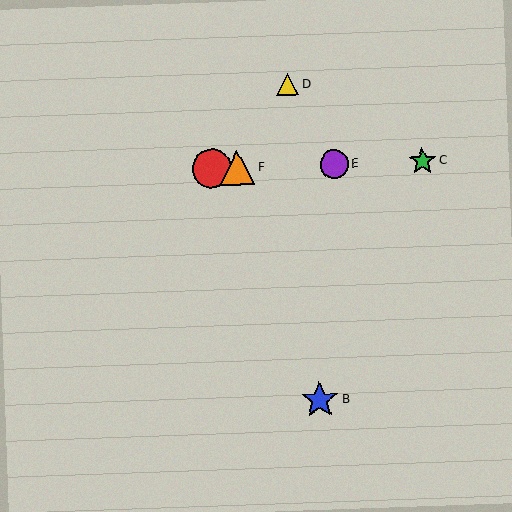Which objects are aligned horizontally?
Objects A, C, E, F are aligned horizontally.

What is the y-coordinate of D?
Object D is at y≈84.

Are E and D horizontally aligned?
No, E is at y≈164 and D is at y≈84.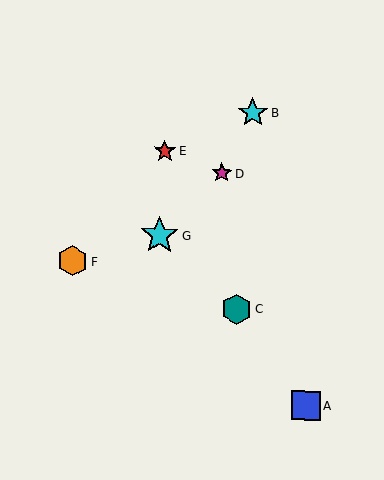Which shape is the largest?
The cyan star (labeled G) is the largest.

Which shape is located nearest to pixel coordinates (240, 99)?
The cyan star (labeled B) at (253, 113) is nearest to that location.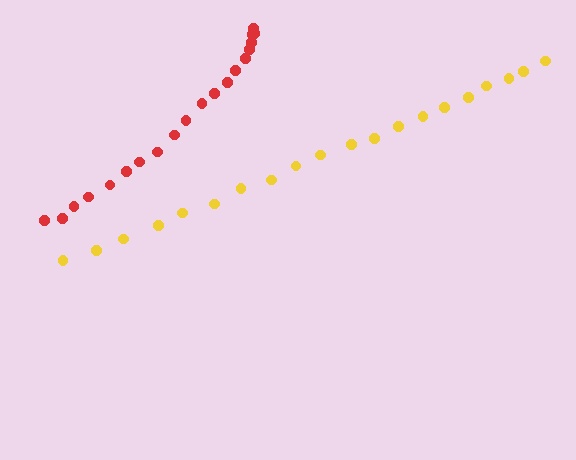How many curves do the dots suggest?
There are 2 distinct paths.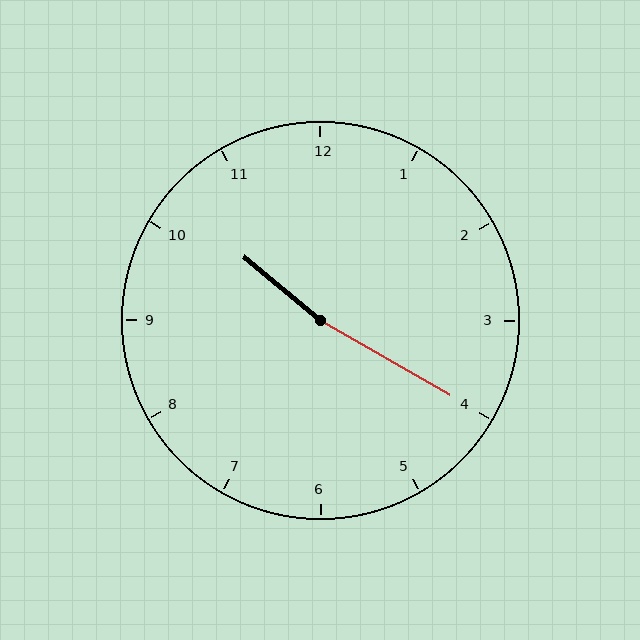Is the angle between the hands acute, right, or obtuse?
It is obtuse.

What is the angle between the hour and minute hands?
Approximately 170 degrees.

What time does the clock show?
10:20.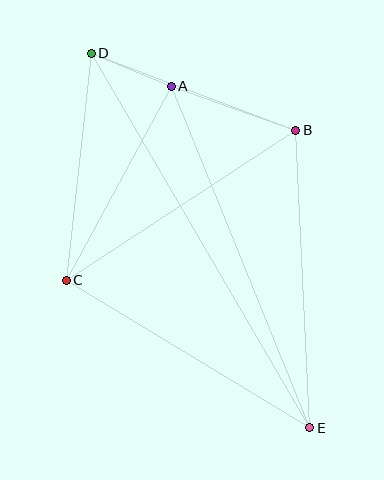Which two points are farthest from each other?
Points D and E are farthest from each other.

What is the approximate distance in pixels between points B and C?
The distance between B and C is approximately 274 pixels.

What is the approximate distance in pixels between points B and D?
The distance between B and D is approximately 218 pixels.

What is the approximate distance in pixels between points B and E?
The distance between B and E is approximately 298 pixels.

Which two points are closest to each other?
Points A and D are closest to each other.